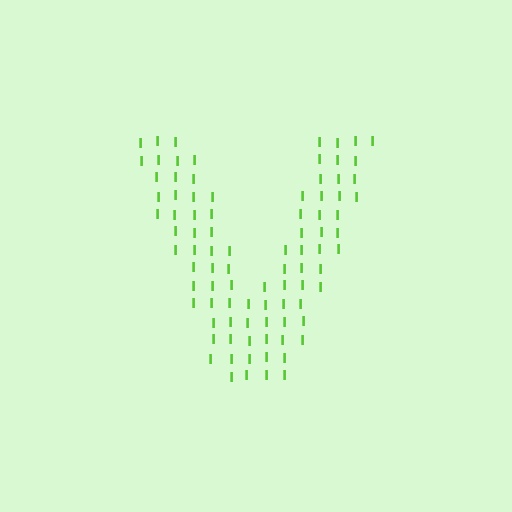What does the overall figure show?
The overall figure shows the letter V.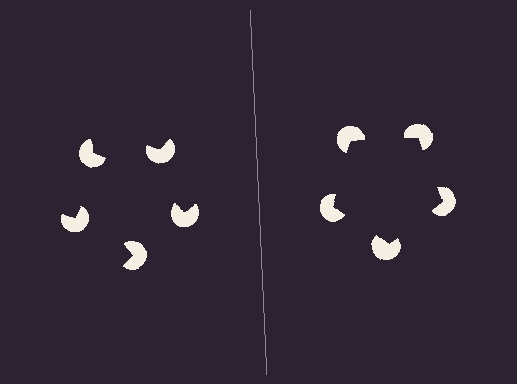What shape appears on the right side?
An illusory pentagon.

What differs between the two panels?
The pac-man discs are positioned identically on both sides; only the wedge orientations differ. On the right they align to a pentagon; on the left they are misaligned.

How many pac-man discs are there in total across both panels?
10 — 5 on each side.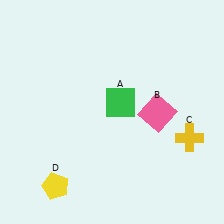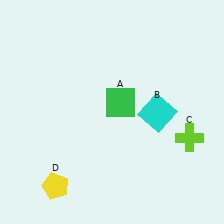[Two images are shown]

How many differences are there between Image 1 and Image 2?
There are 2 differences between the two images.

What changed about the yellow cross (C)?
In Image 1, C is yellow. In Image 2, it changed to lime.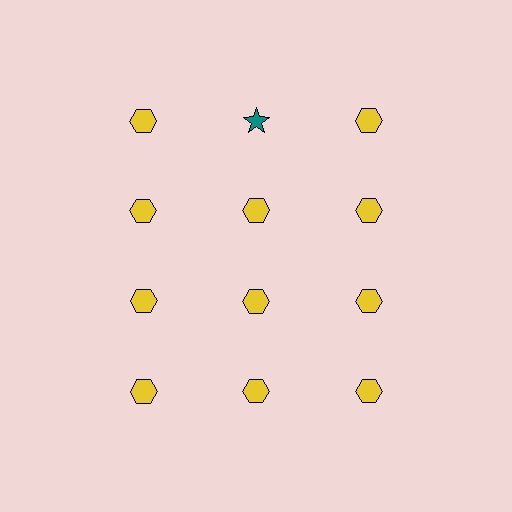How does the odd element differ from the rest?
It differs in both color (teal instead of yellow) and shape (star instead of hexagon).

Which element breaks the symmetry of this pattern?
The teal star in the top row, second from left column breaks the symmetry. All other shapes are yellow hexagons.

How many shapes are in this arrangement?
There are 12 shapes arranged in a grid pattern.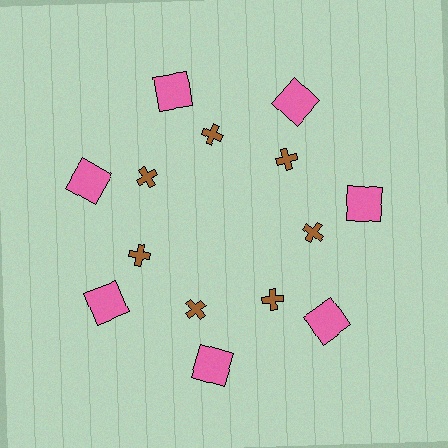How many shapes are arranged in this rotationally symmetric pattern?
There are 14 shapes, arranged in 7 groups of 2.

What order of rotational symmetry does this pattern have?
This pattern has 7-fold rotational symmetry.